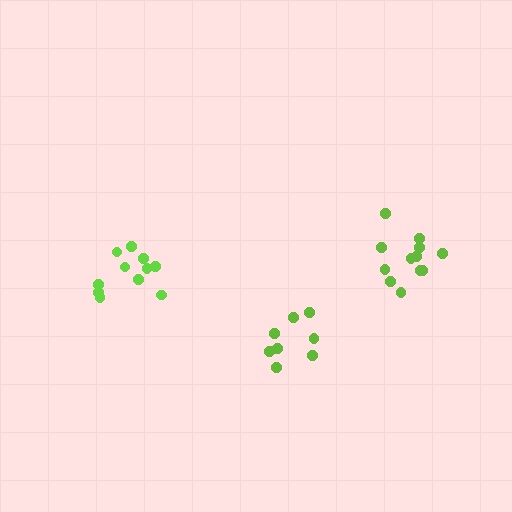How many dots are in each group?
Group 1: 11 dots, Group 2: 12 dots, Group 3: 8 dots (31 total).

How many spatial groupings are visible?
There are 3 spatial groupings.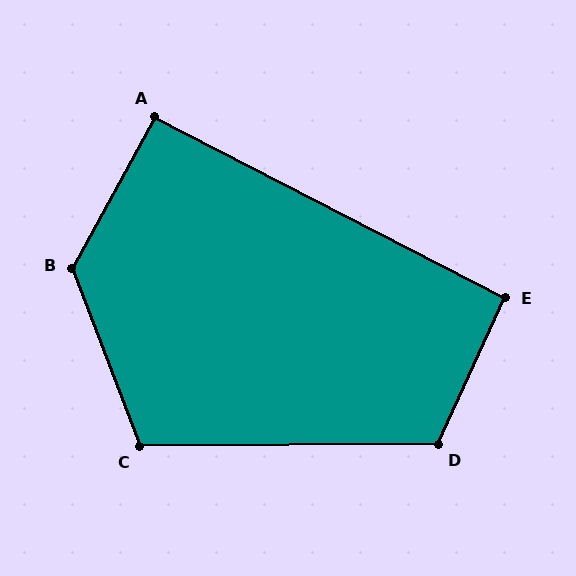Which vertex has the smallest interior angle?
A, at approximately 91 degrees.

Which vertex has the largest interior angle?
B, at approximately 131 degrees.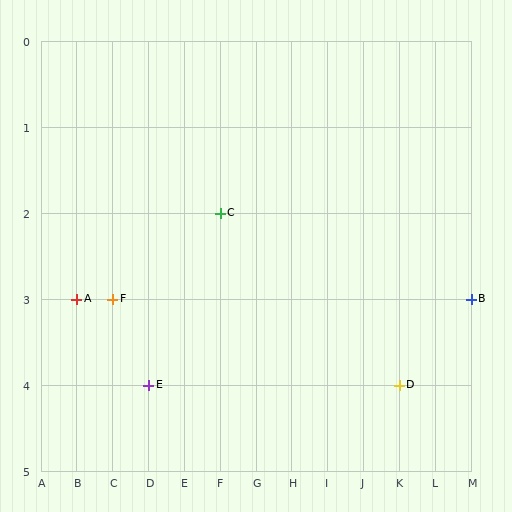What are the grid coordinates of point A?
Point A is at grid coordinates (B, 3).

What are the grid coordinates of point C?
Point C is at grid coordinates (F, 2).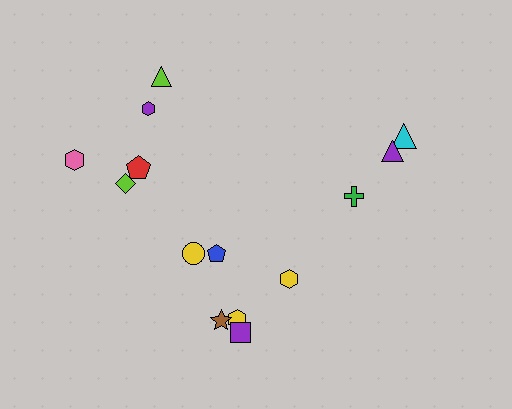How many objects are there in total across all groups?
There are 14 objects.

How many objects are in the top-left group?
There are 5 objects.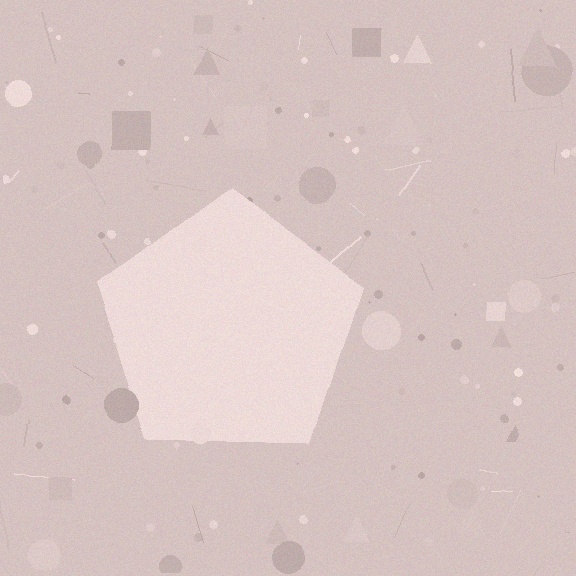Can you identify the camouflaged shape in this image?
The camouflaged shape is a pentagon.